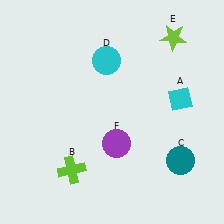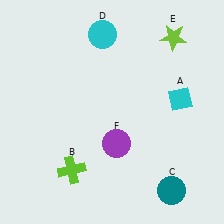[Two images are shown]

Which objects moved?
The objects that moved are: the teal circle (C), the cyan circle (D).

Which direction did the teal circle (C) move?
The teal circle (C) moved down.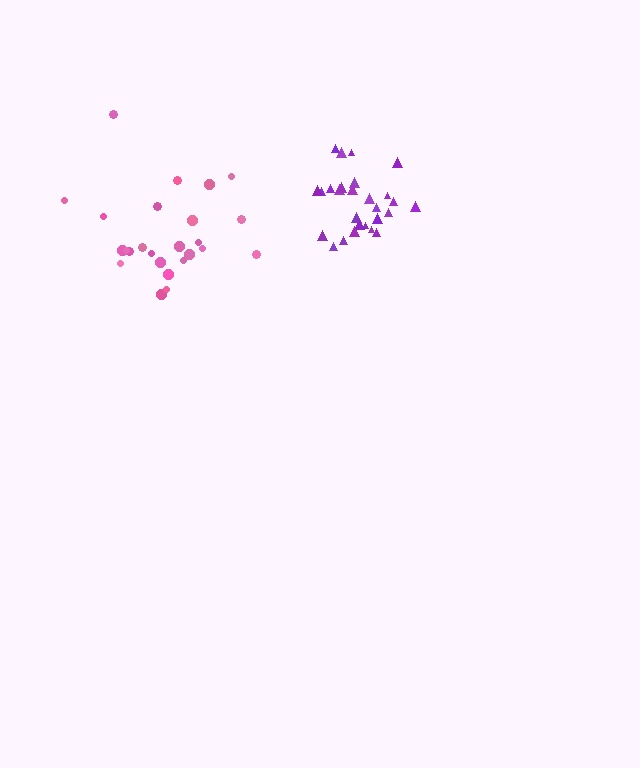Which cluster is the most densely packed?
Purple.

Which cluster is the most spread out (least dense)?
Pink.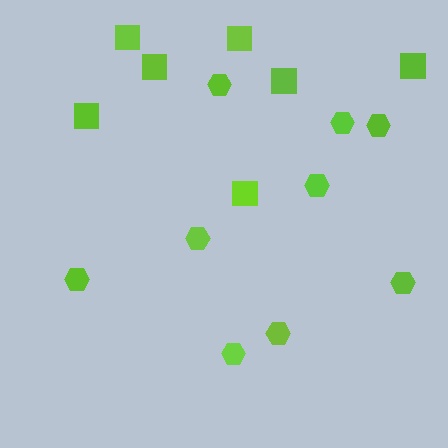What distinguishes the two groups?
There are 2 groups: one group of hexagons (9) and one group of squares (7).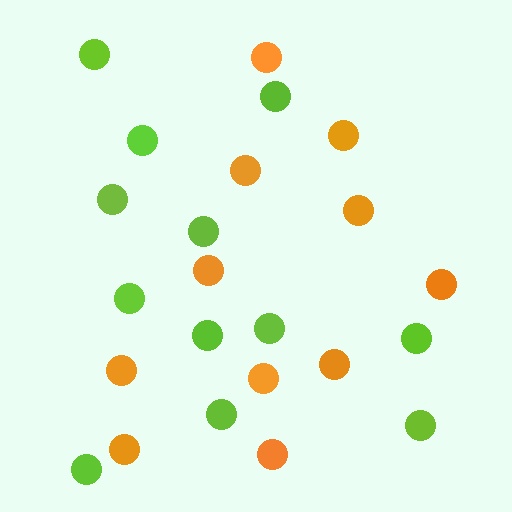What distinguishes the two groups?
There are 2 groups: one group of orange circles (11) and one group of lime circles (12).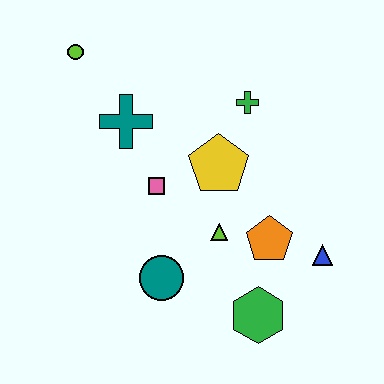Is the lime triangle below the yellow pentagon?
Yes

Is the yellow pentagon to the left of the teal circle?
No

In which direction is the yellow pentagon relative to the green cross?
The yellow pentagon is below the green cross.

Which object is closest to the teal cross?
The pink square is closest to the teal cross.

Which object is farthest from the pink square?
The blue triangle is farthest from the pink square.